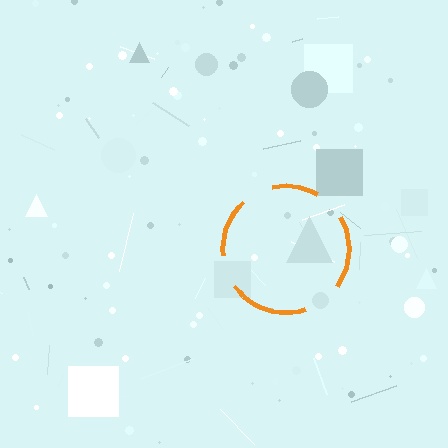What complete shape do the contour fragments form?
The contour fragments form a circle.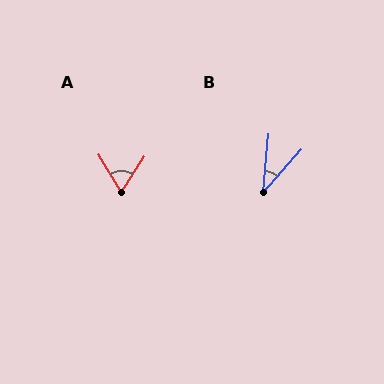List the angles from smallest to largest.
B (36°), A (65°).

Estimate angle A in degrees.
Approximately 65 degrees.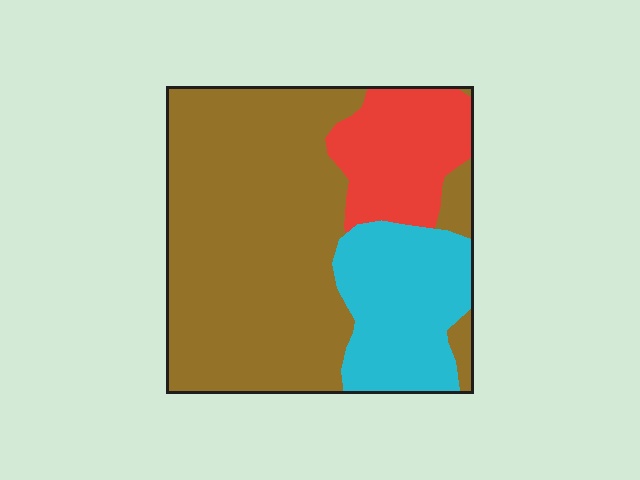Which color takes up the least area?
Red, at roughly 15%.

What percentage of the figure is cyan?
Cyan takes up about one fifth (1/5) of the figure.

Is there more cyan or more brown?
Brown.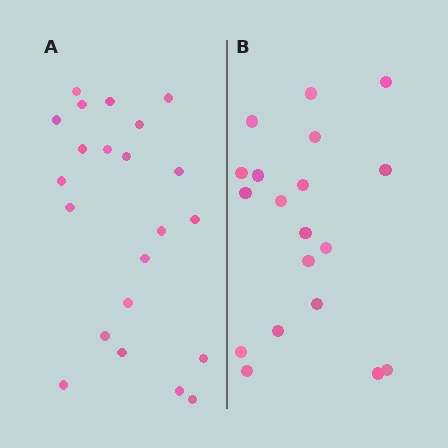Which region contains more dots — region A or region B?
Region A (the left region) has more dots.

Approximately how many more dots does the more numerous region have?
Region A has just a few more — roughly 2 or 3 more dots than region B.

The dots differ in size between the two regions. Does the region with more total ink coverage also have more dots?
No. Region B has more total ink coverage because its dots are larger, but region A actually contains more individual dots. Total area can be misleading — the number of items is what matters here.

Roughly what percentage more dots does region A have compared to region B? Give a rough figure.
About 15% more.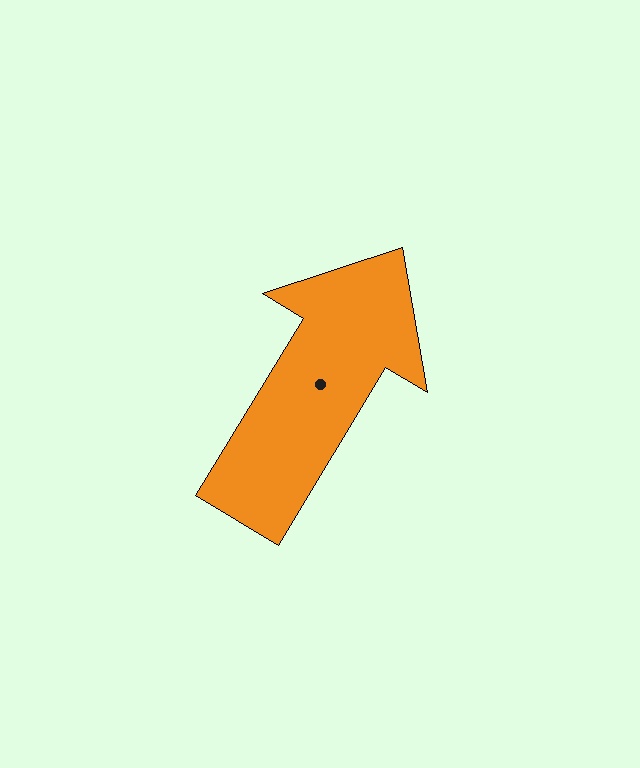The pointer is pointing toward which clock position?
Roughly 1 o'clock.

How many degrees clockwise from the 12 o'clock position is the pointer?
Approximately 31 degrees.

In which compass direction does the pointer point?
Northeast.